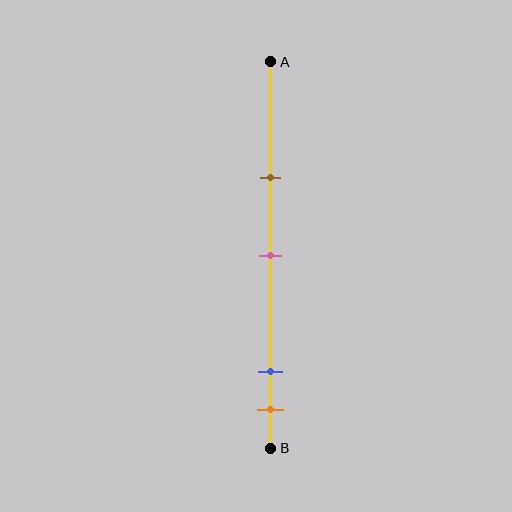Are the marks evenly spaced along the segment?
No, the marks are not evenly spaced.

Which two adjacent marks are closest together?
The blue and orange marks are the closest adjacent pair.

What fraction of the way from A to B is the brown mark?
The brown mark is approximately 30% (0.3) of the way from A to B.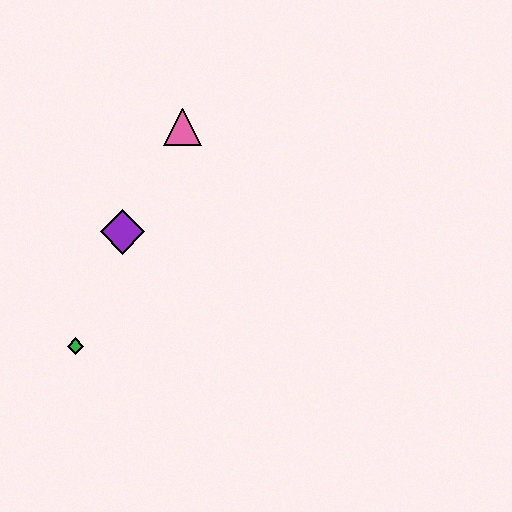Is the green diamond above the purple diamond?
No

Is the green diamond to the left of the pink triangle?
Yes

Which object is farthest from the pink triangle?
The green diamond is farthest from the pink triangle.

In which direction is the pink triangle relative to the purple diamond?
The pink triangle is above the purple diamond.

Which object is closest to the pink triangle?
The purple diamond is closest to the pink triangle.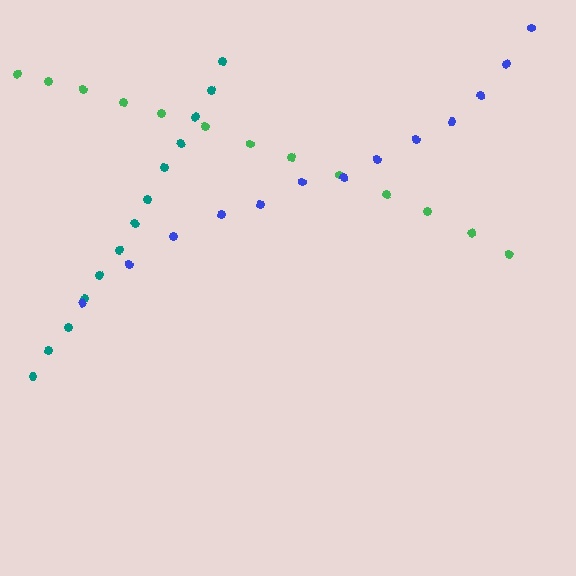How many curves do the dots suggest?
There are 3 distinct paths.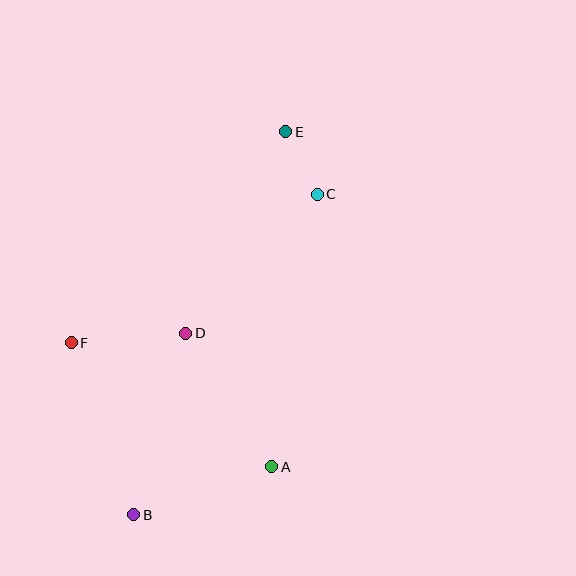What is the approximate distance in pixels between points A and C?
The distance between A and C is approximately 277 pixels.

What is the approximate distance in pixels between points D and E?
The distance between D and E is approximately 225 pixels.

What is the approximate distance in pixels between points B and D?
The distance between B and D is approximately 189 pixels.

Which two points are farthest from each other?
Points B and E are farthest from each other.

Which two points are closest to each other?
Points C and E are closest to each other.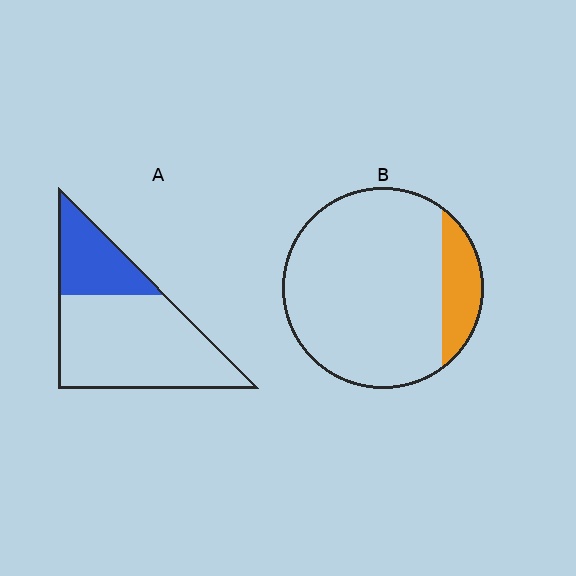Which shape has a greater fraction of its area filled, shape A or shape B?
Shape A.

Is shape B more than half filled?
No.